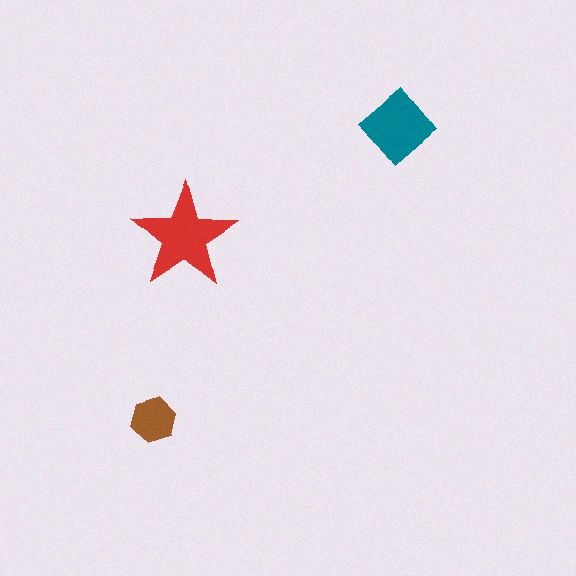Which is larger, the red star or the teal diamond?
The red star.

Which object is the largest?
The red star.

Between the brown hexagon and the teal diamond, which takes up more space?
The teal diamond.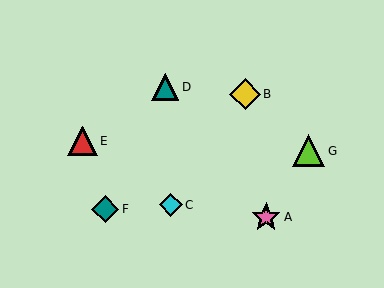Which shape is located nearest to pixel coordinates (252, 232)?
The pink star (labeled A) at (266, 217) is nearest to that location.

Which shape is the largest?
The lime triangle (labeled G) is the largest.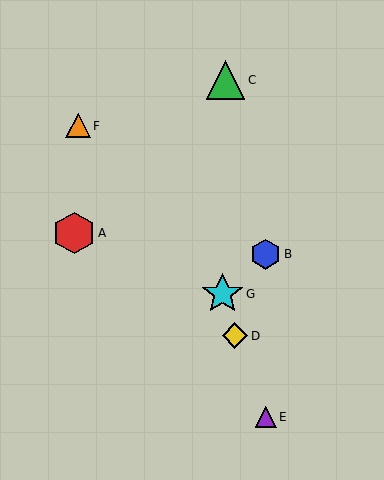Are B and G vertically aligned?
No, B is at x≈266 and G is at x≈222.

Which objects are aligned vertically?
Objects B, E are aligned vertically.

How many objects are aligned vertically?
2 objects (B, E) are aligned vertically.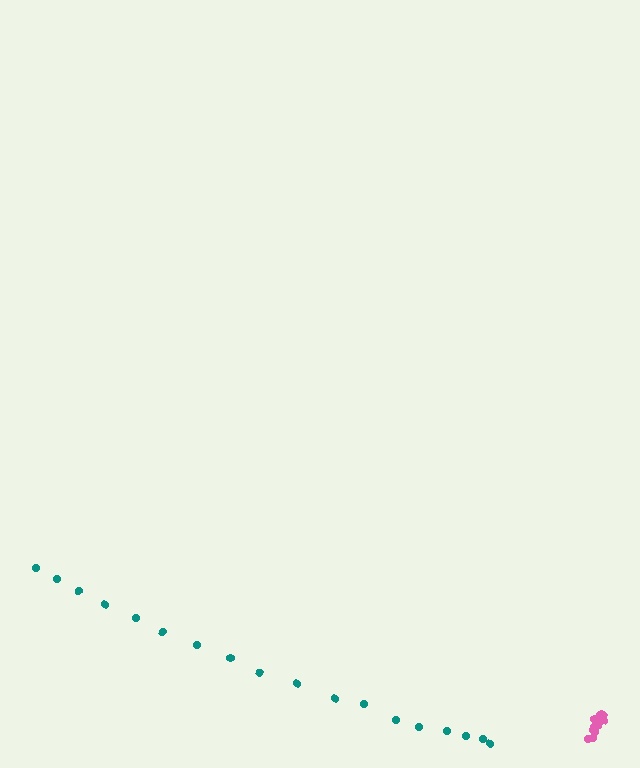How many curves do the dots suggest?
There are 2 distinct paths.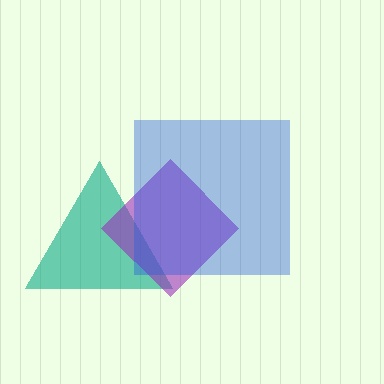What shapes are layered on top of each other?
The layered shapes are: a teal triangle, a purple diamond, a blue square.